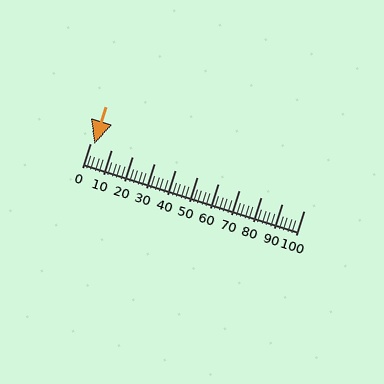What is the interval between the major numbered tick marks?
The major tick marks are spaced 10 units apart.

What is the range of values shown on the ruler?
The ruler shows values from 0 to 100.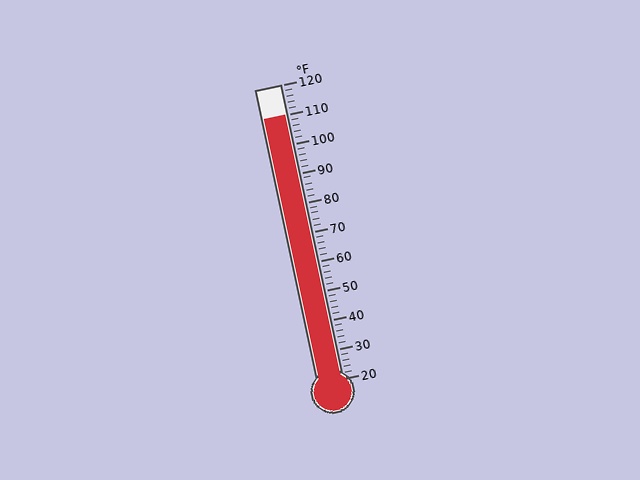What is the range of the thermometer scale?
The thermometer scale ranges from 20°F to 120°F.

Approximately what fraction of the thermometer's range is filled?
The thermometer is filled to approximately 90% of its range.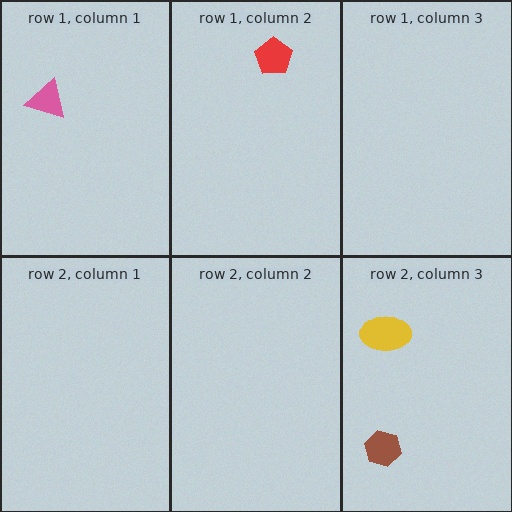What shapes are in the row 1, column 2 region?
The red pentagon.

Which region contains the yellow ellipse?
The row 2, column 3 region.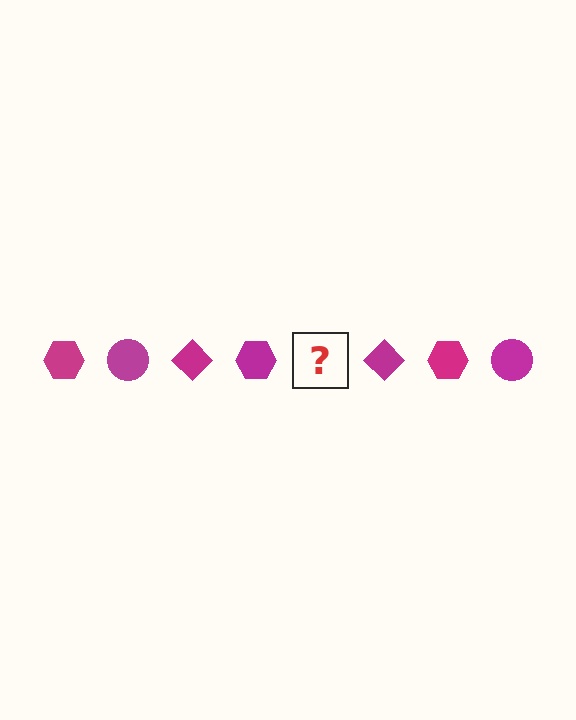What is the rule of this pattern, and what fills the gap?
The rule is that the pattern cycles through hexagon, circle, diamond shapes in magenta. The gap should be filled with a magenta circle.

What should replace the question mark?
The question mark should be replaced with a magenta circle.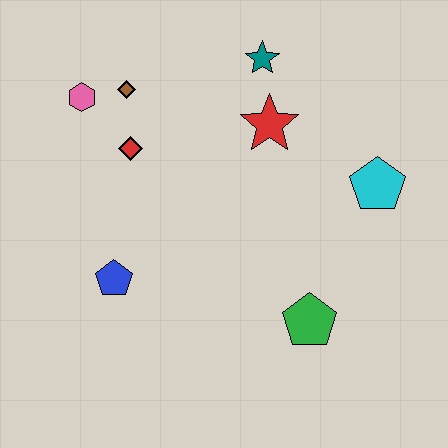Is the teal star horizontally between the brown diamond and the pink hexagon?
No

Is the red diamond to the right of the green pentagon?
No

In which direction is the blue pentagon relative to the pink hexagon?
The blue pentagon is below the pink hexagon.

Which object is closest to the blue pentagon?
The red diamond is closest to the blue pentagon.